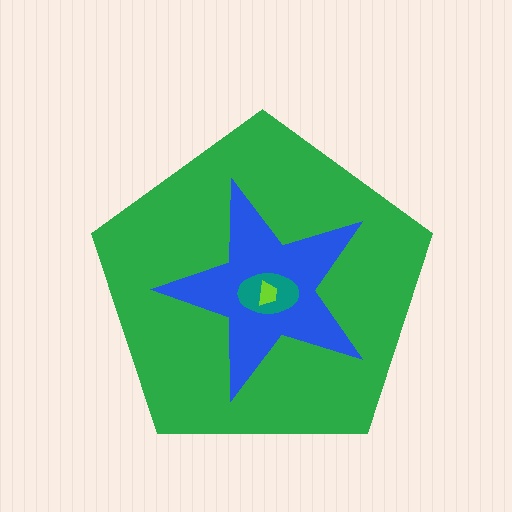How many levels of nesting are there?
4.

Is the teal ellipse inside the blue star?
Yes.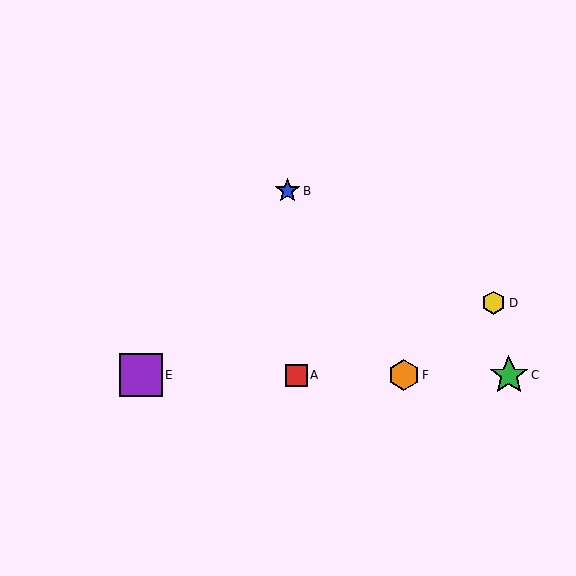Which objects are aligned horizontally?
Objects A, C, E, F are aligned horizontally.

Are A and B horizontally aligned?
No, A is at y≈375 and B is at y≈191.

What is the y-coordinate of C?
Object C is at y≈375.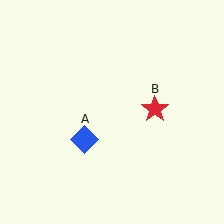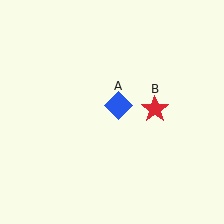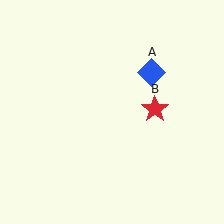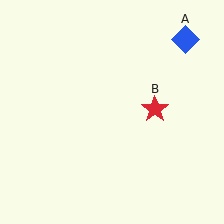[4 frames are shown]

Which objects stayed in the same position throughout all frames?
Red star (object B) remained stationary.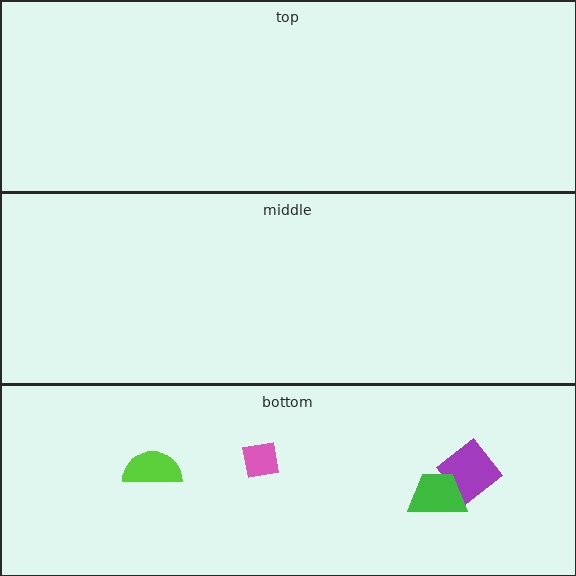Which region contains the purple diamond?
The bottom region.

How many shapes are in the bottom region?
4.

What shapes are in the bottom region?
The pink square, the purple diamond, the green trapezoid, the lime semicircle.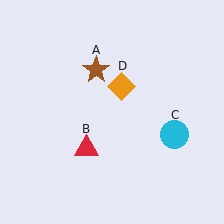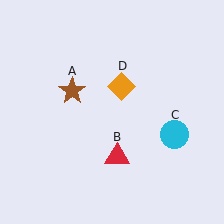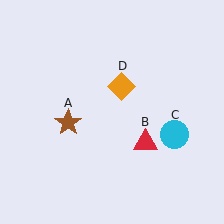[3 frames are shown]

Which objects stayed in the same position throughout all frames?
Cyan circle (object C) and orange diamond (object D) remained stationary.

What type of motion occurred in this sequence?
The brown star (object A), red triangle (object B) rotated counterclockwise around the center of the scene.